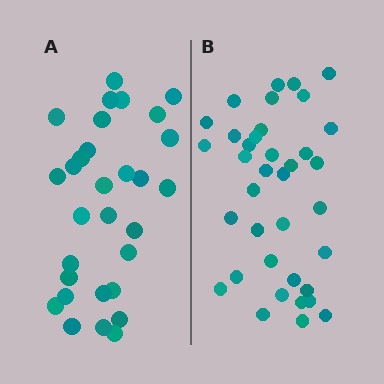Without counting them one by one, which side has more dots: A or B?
Region B (the right region) has more dots.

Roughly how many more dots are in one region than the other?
Region B has roughly 8 or so more dots than region A.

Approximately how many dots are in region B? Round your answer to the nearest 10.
About 40 dots. (The exact count is 37, which rounds to 40.)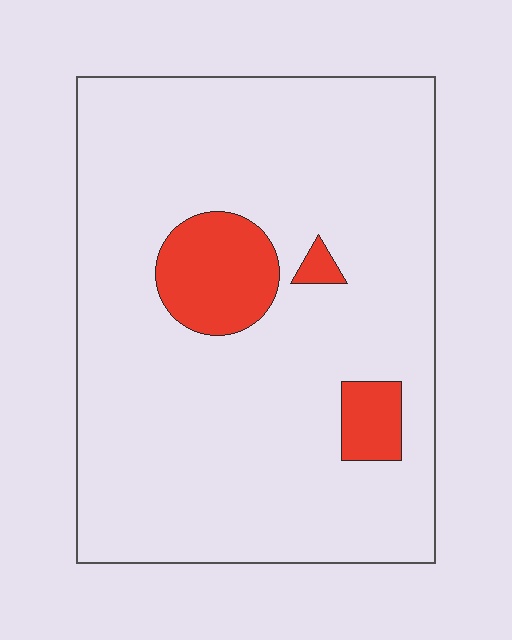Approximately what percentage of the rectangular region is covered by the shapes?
Approximately 10%.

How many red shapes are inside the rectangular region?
3.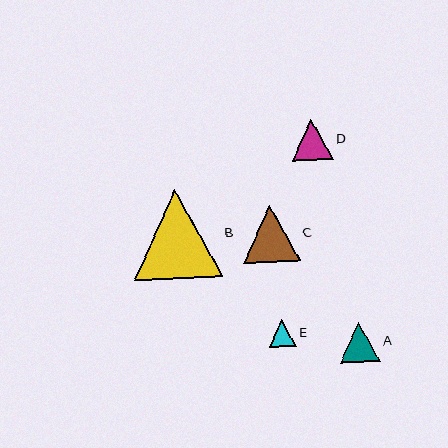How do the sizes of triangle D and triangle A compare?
Triangle D and triangle A are approximately the same size.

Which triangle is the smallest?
Triangle E is the smallest with a size of approximately 27 pixels.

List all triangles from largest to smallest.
From largest to smallest: B, C, D, A, E.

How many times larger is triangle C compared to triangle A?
Triangle C is approximately 1.4 times the size of triangle A.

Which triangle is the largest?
Triangle B is the largest with a size of approximately 90 pixels.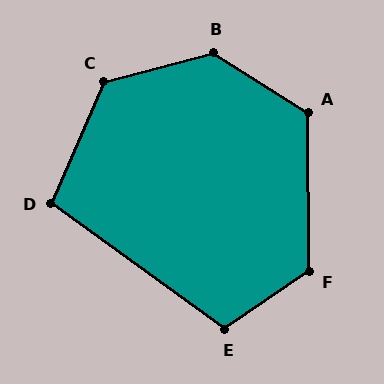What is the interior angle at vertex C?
Approximately 128 degrees (obtuse).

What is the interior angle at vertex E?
Approximately 109 degrees (obtuse).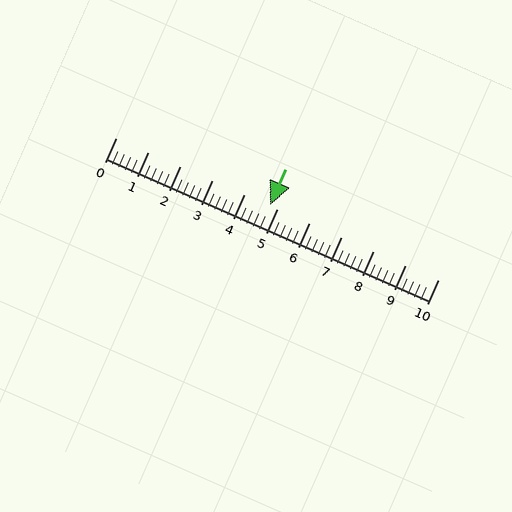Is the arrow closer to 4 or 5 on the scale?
The arrow is closer to 5.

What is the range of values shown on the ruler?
The ruler shows values from 0 to 10.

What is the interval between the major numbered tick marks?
The major tick marks are spaced 1 units apart.